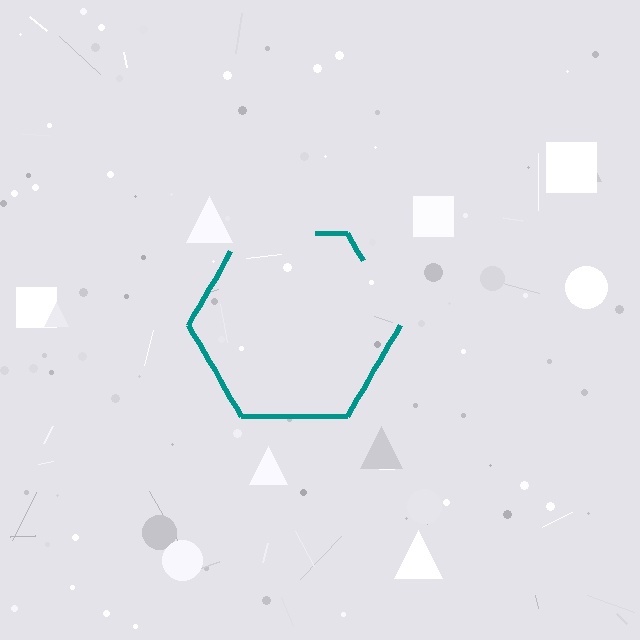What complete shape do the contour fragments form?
The contour fragments form a hexagon.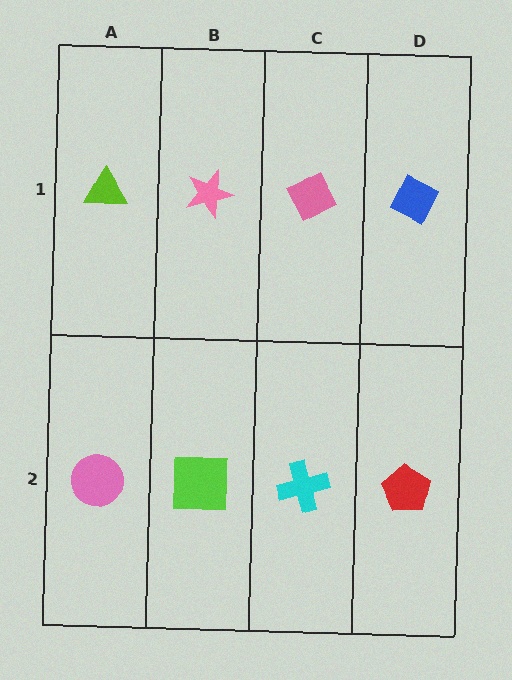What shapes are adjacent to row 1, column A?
A pink circle (row 2, column A), a pink star (row 1, column B).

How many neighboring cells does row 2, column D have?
2.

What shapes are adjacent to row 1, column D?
A red pentagon (row 2, column D), a pink diamond (row 1, column C).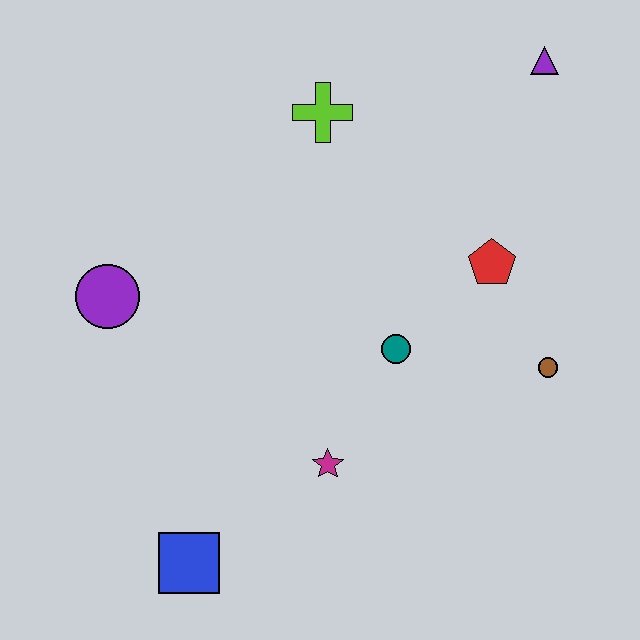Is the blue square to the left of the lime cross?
Yes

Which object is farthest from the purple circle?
The purple triangle is farthest from the purple circle.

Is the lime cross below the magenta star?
No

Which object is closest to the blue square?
The magenta star is closest to the blue square.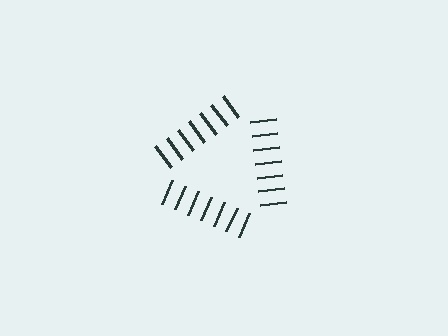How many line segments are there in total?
21 — 7 along each of the 3 edges.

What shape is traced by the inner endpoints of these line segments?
An illusory triangle — the line segments terminate on its edges but no continuous stroke is drawn.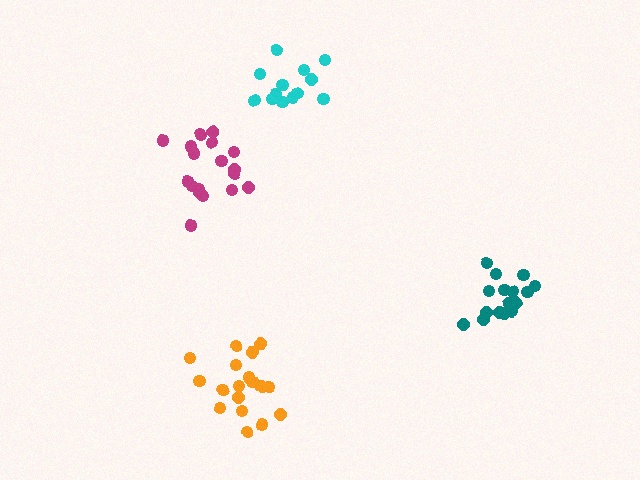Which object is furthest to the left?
The magenta cluster is leftmost.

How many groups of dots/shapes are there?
There are 4 groups.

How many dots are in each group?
Group 1: 18 dots, Group 2: 16 dots, Group 3: 18 dots, Group 4: 13 dots (65 total).